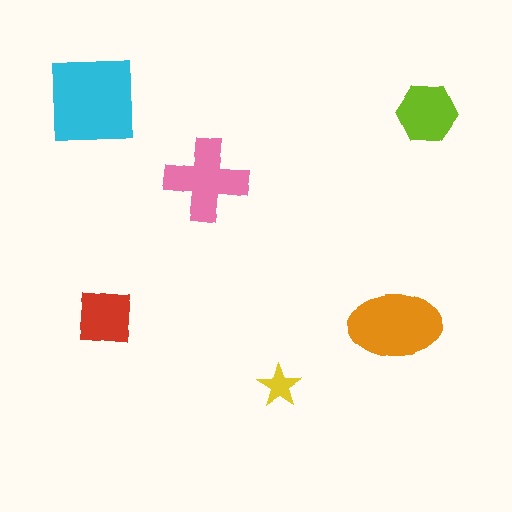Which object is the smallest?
The yellow star.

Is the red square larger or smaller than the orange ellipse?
Smaller.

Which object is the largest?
The cyan square.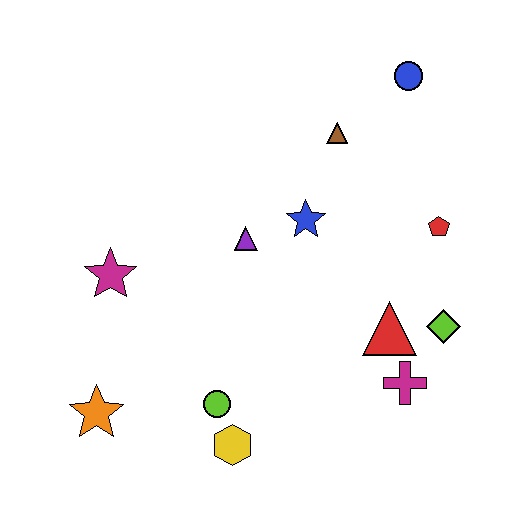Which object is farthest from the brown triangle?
The orange star is farthest from the brown triangle.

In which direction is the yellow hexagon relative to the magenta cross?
The yellow hexagon is to the left of the magenta cross.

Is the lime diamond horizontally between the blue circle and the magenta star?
No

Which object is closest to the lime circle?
The yellow hexagon is closest to the lime circle.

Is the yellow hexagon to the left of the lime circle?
No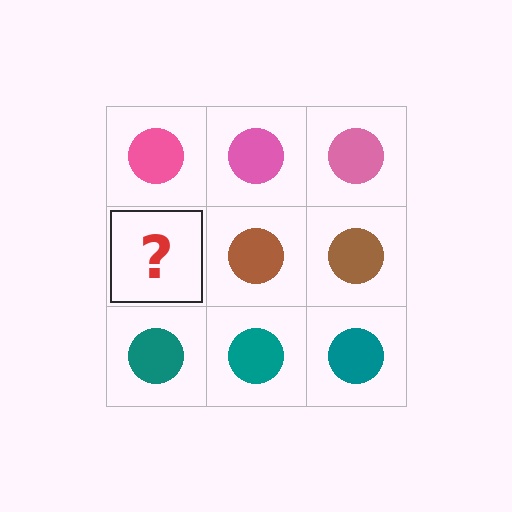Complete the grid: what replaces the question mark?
The question mark should be replaced with a brown circle.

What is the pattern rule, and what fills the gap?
The rule is that each row has a consistent color. The gap should be filled with a brown circle.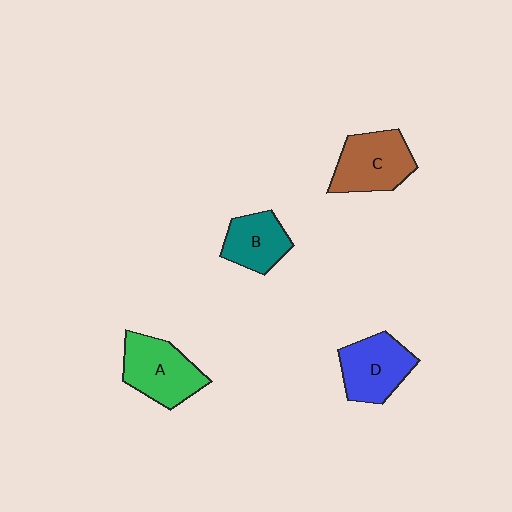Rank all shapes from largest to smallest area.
From largest to smallest: A (green), C (brown), D (blue), B (teal).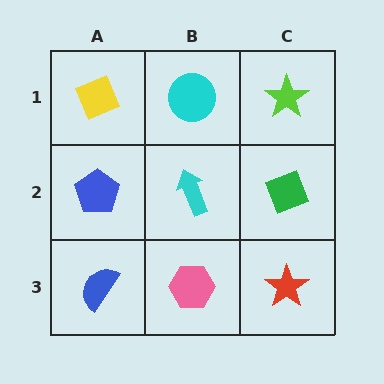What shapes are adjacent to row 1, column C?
A green diamond (row 2, column C), a cyan circle (row 1, column B).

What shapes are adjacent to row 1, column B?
A cyan arrow (row 2, column B), a yellow diamond (row 1, column A), a lime star (row 1, column C).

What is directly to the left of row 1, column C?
A cyan circle.